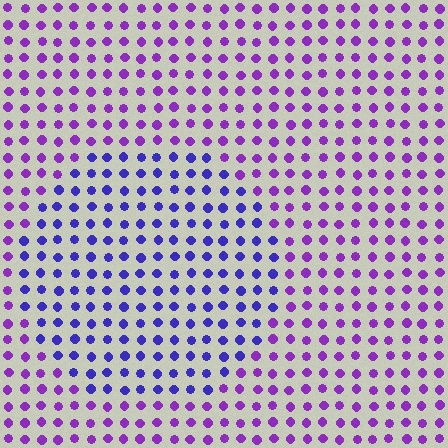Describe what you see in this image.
The image is filled with small purple elements in a uniform arrangement. A circle-shaped region is visible where the elements are tinted to a slightly different hue, forming a subtle color boundary.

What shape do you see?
I see a circle.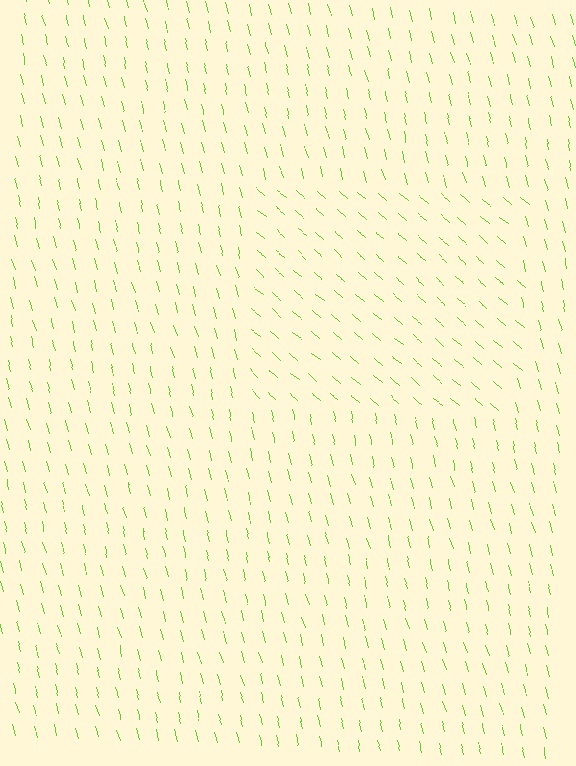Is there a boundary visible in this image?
Yes, there is a texture boundary formed by a change in line orientation.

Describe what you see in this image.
The image is filled with small lime line segments. A rectangle region in the image has lines oriented differently from the surrounding lines, creating a visible texture boundary.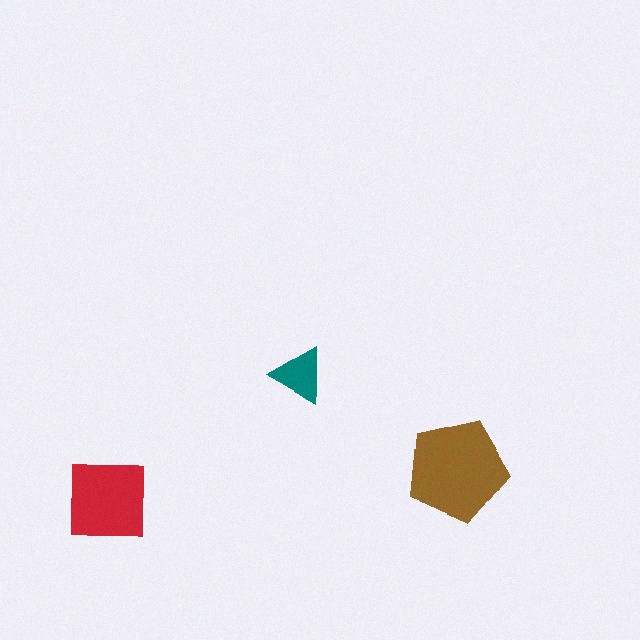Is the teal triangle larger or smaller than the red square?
Smaller.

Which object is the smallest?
The teal triangle.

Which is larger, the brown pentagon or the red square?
The brown pentagon.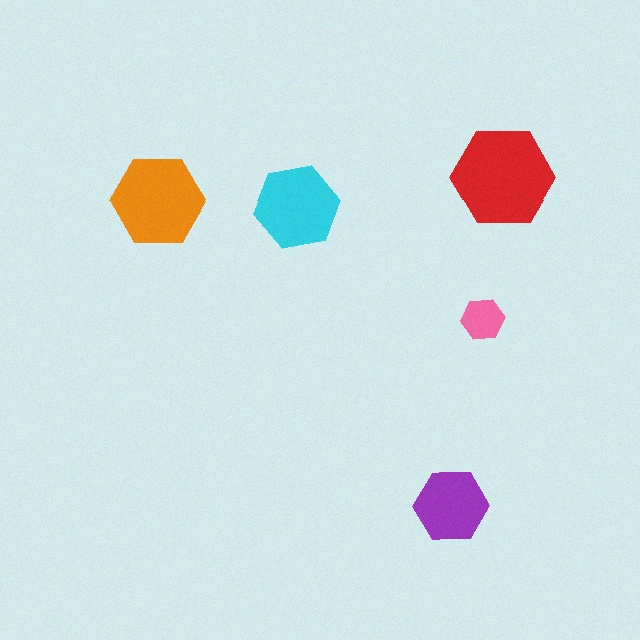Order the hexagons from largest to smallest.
the red one, the orange one, the cyan one, the purple one, the pink one.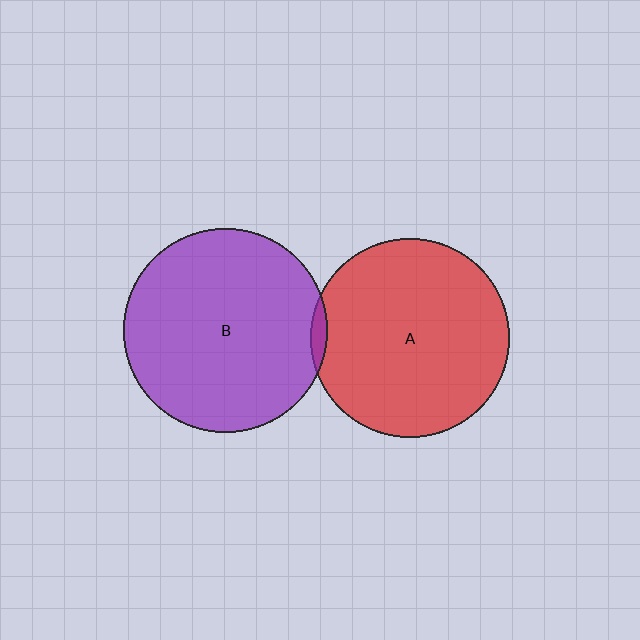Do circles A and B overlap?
Yes.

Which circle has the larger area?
Circle B (purple).